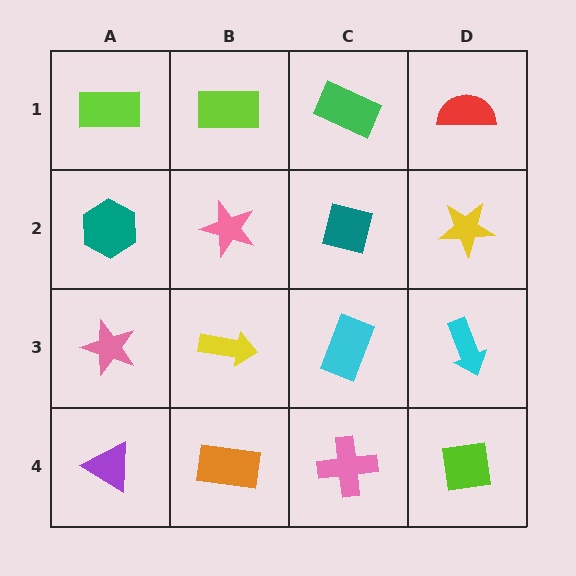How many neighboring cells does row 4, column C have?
3.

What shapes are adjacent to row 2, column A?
A lime rectangle (row 1, column A), a pink star (row 3, column A), a pink star (row 2, column B).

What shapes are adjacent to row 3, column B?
A pink star (row 2, column B), an orange rectangle (row 4, column B), a pink star (row 3, column A), a cyan rectangle (row 3, column C).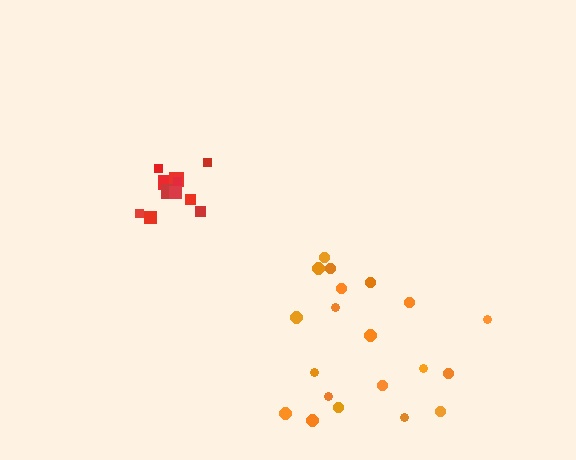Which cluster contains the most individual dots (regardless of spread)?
Orange (20).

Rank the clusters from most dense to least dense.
red, orange.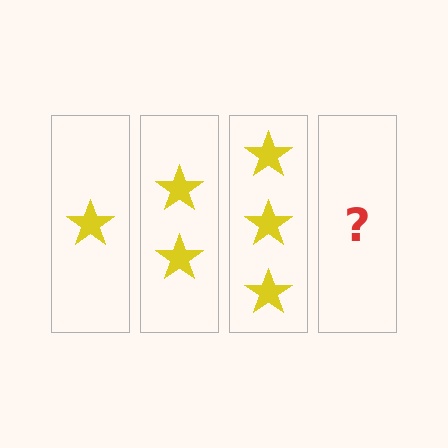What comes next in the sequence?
The next element should be 4 stars.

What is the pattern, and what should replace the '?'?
The pattern is that each step adds one more star. The '?' should be 4 stars.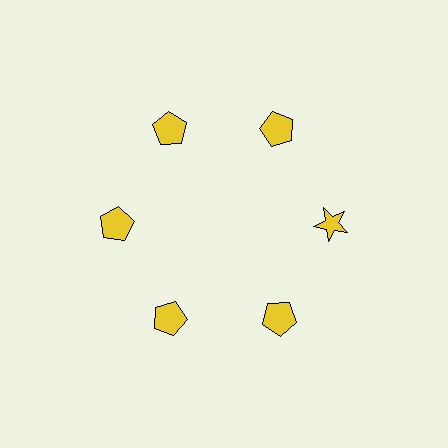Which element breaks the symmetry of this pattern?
The yellow star at roughly the 3 o'clock position breaks the symmetry. All other shapes are yellow pentagons.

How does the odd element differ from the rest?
It has a different shape: star instead of pentagon.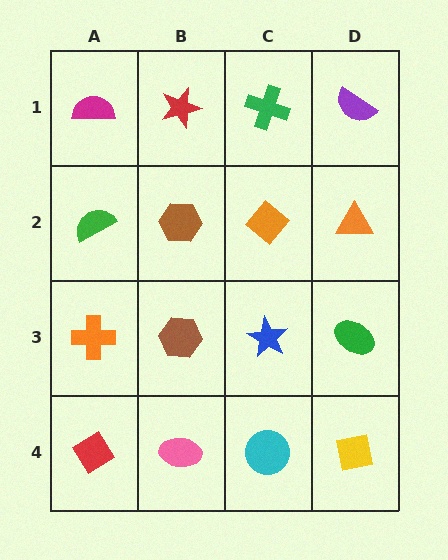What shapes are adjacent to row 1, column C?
An orange diamond (row 2, column C), a red star (row 1, column B), a purple semicircle (row 1, column D).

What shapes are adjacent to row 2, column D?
A purple semicircle (row 1, column D), a green ellipse (row 3, column D), an orange diamond (row 2, column C).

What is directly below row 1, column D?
An orange triangle.